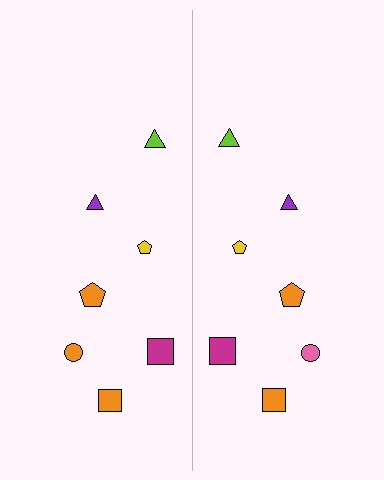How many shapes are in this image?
There are 14 shapes in this image.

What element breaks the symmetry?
The pink circle on the right side breaks the symmetry — its mirror counterpart is orange.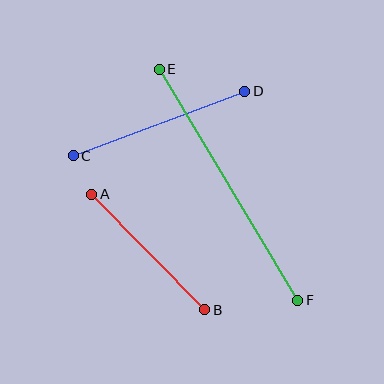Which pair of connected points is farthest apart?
Points E and F are farthest apart.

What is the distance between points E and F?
The distance is approximately 269 pixels.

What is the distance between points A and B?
The distance is approximately 161 pixels.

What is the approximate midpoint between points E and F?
The midpoint is at approximately (228, 185) pixels.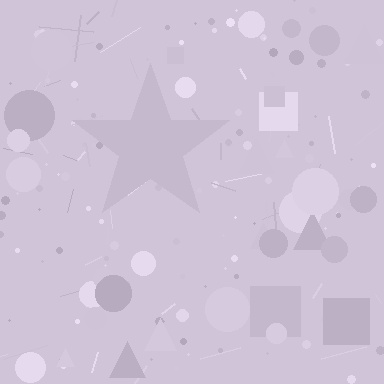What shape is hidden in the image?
A star is hidden in the image.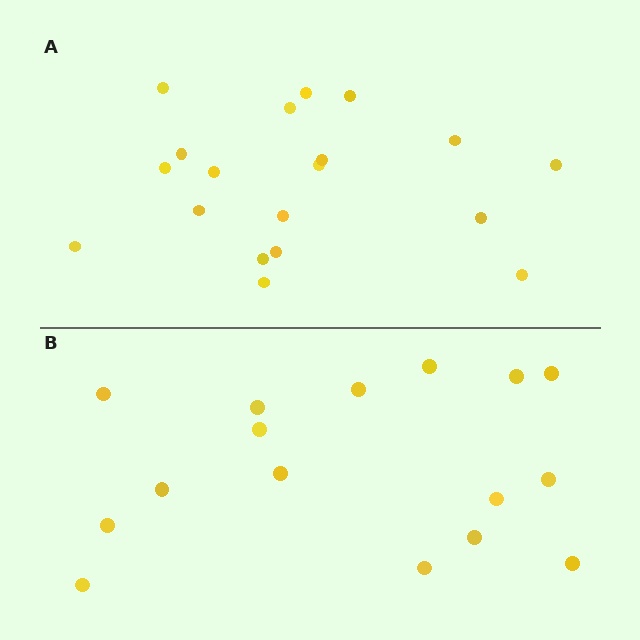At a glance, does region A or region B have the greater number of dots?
Region A (the top region) has more dots.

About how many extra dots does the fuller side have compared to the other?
Region A has just a few more — roughly 2 or 3 more dots than region B.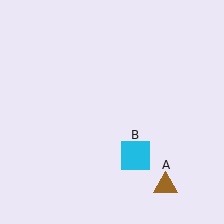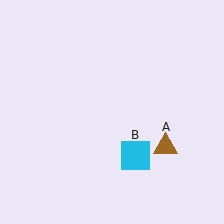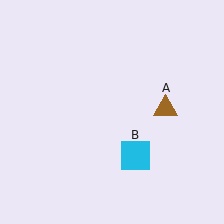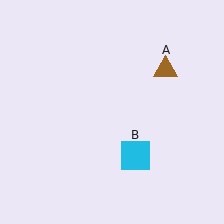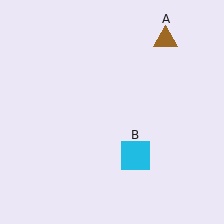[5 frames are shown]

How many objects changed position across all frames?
1 object changed position: brown triangle (object A).